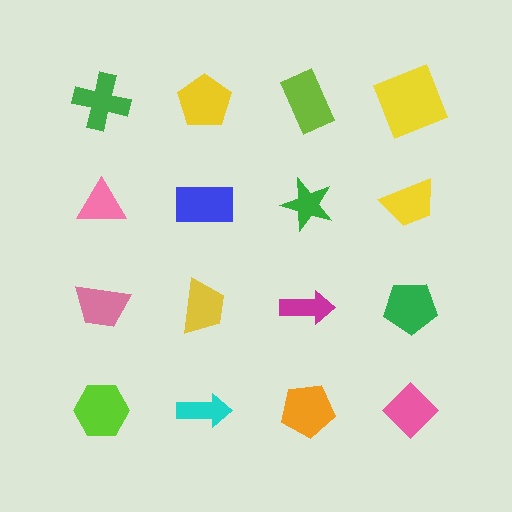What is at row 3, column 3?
A magenta arrow.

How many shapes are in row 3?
4 shapes.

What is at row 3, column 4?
A green pentagon.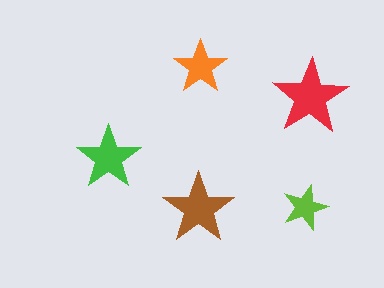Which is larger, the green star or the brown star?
The brown one.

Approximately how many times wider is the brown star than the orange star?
About 1.5 times wider.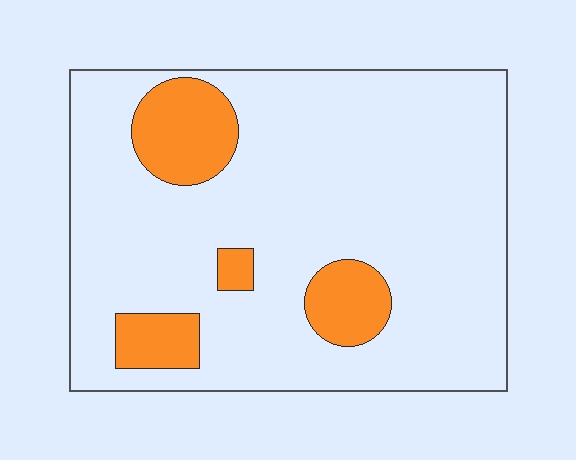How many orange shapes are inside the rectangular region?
4.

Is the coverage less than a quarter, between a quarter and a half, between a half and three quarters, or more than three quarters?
Less than a quarter.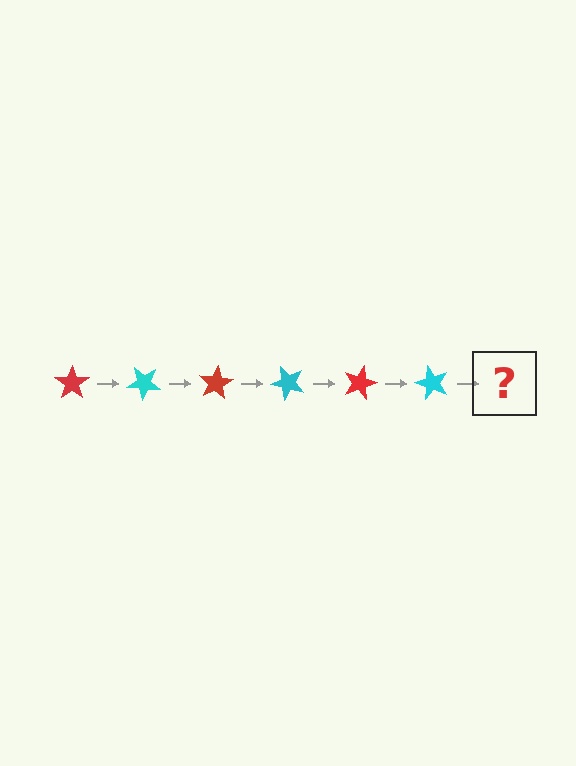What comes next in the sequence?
The next element should be a red star, rotated 240 degrees from the start.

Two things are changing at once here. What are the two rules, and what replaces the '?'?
The two rules are that it rotates 40 degrees each step and the color cycles through red and cyan. The '?' should be a red star, rotated 240 degrees from the start.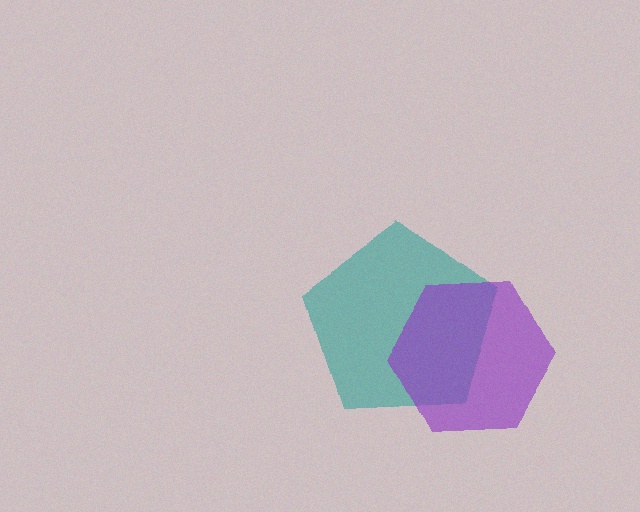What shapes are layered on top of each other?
The layered shapes are: a teal pentagon, a purple hexagon.